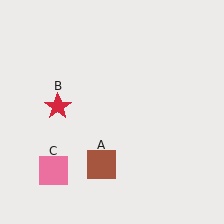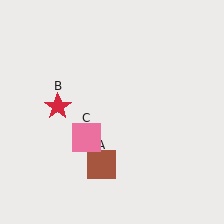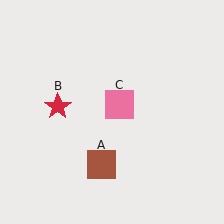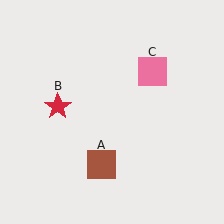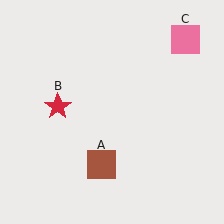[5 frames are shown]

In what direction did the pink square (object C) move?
The pink square (object C) moved up and to the right.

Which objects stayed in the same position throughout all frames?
Brown square (object A) and red star (object B) remained stationary.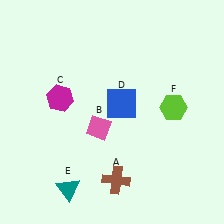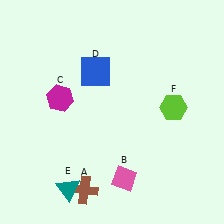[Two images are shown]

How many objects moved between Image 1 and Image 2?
3 objects moved between the two images.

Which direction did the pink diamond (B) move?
The pink diamond (B) moved down.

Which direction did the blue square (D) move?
The blue square (D) moved up.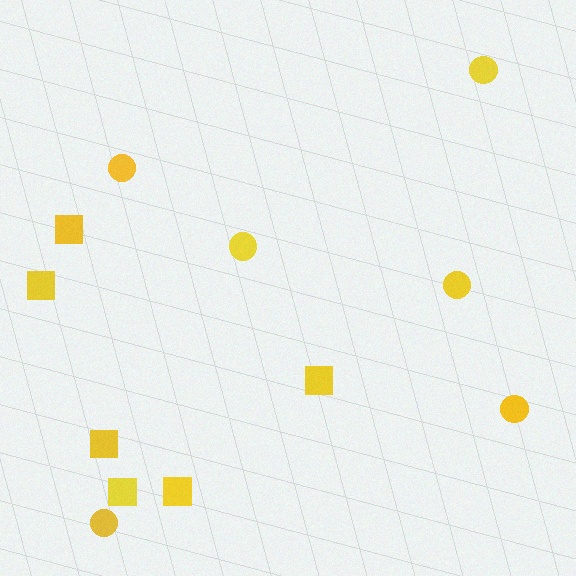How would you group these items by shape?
There are 2 groups: one group of squares (6) and one group of circles (6).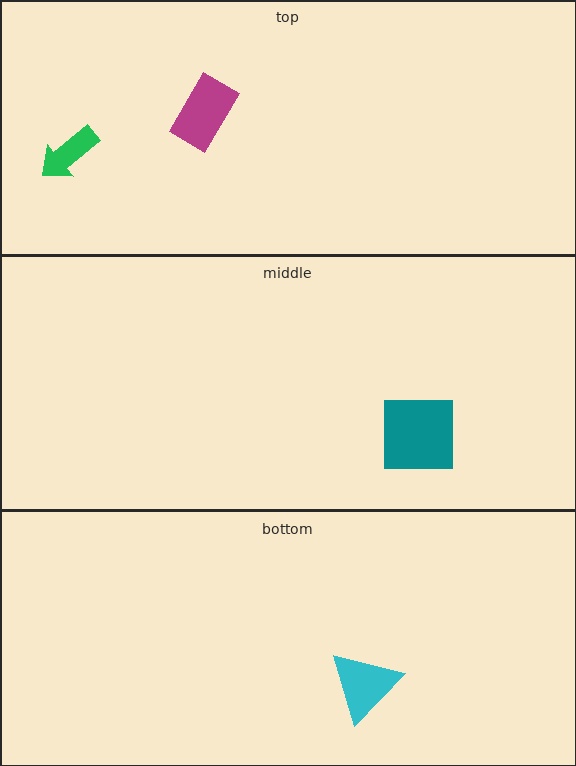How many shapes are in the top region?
2.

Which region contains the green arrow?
The top region.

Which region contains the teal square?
The middle region.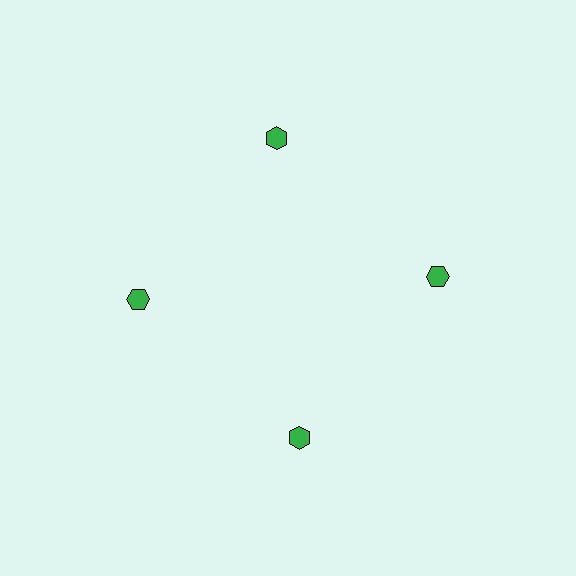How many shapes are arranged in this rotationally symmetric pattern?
There are 4 shapes, arranged in 4 groups of 1.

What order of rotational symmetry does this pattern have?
This pattern has 4-fold rotational symmetry.